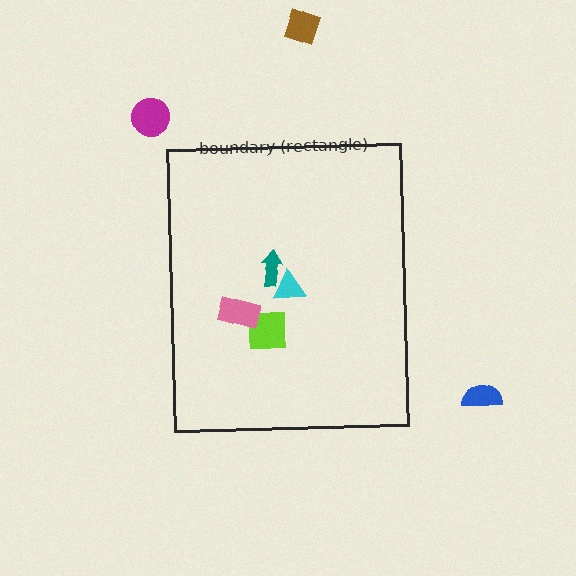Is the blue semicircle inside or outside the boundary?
Outside.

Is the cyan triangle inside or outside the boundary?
Inside.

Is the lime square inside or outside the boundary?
Inside.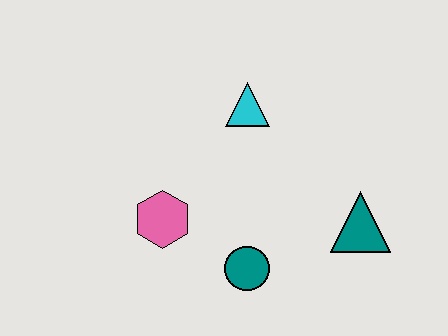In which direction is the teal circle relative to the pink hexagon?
The teal circle is to the right of the pink hexagon.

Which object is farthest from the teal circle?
The cyan triangle is farthest from the teal circle.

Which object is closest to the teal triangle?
The teal circle is closest to the teal triangle.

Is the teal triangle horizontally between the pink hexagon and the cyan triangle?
No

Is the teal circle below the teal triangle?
Yes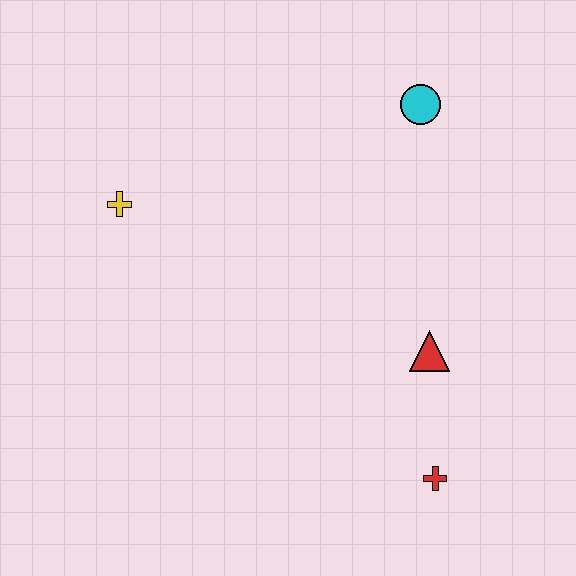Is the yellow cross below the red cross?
No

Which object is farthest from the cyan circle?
The red cross is farthest from the cyan circle.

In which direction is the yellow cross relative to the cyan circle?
The yellow cross is to the left of the cyan circle.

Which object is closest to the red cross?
The red triangle is closest to the red cross.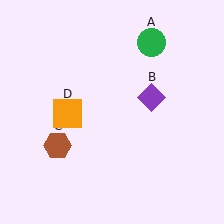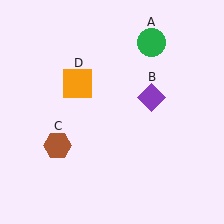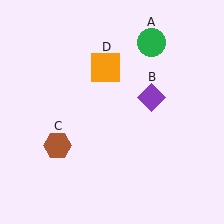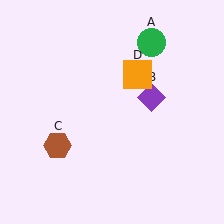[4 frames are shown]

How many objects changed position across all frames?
1 object changed position: orange square (object D).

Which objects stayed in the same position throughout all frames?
Green circle (object A) and purple diamond (object B) and brown hexagon (object C) remained stationary.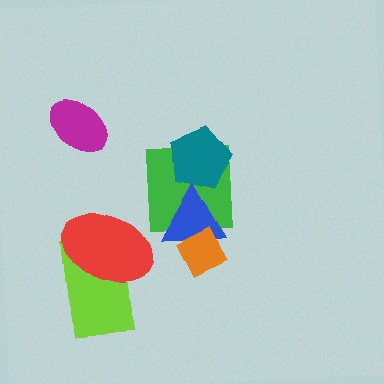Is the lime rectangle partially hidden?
Yes, it is partially covered by another shape.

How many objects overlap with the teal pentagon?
2 objects overlap with the teal pentagon.